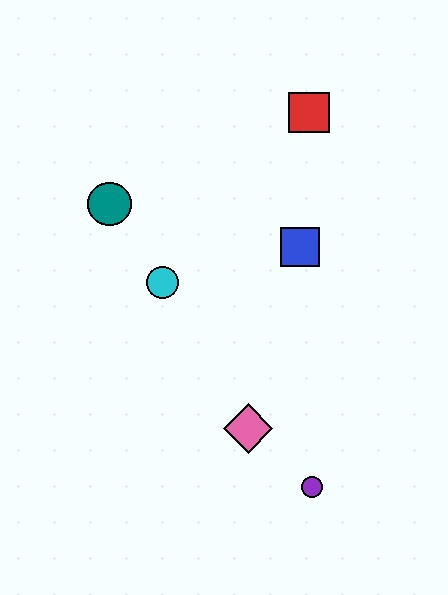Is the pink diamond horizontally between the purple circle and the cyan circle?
Yes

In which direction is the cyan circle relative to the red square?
The cyan circle is below the red square.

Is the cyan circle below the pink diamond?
No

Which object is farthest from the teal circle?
The purple circle is farthest from the teal circle.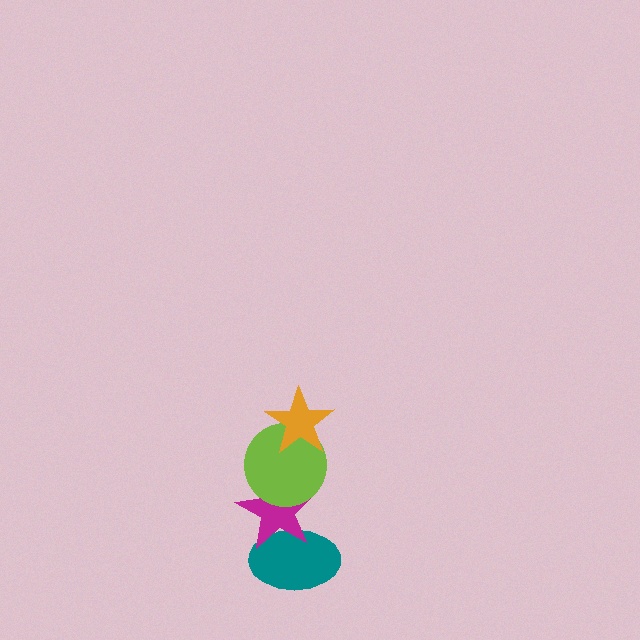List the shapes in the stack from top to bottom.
From top to bottom: the orange star, the lime circle, the magenta star, the teal ellipse.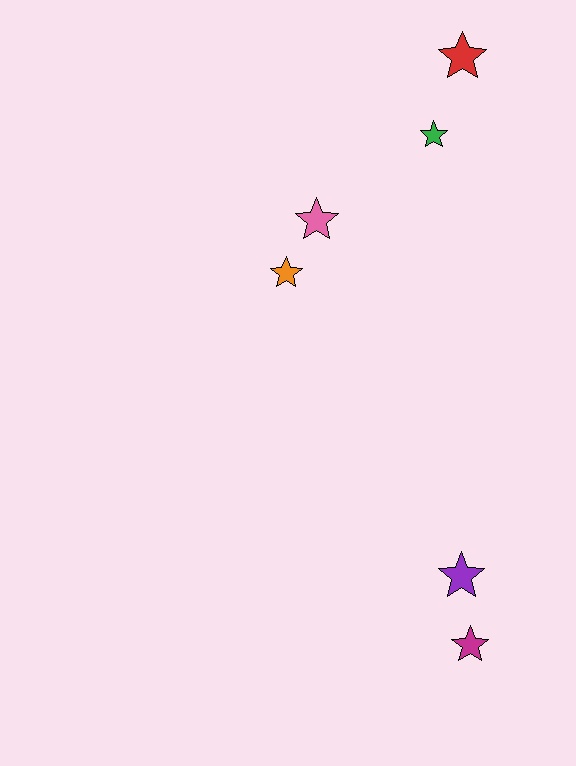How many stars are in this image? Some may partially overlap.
There are 6 stars.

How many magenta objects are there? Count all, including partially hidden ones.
There is 1 magenta object.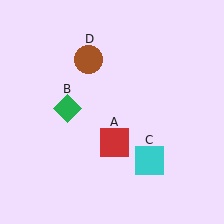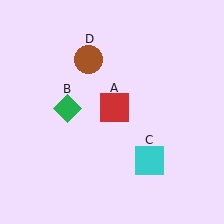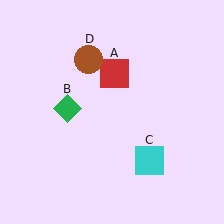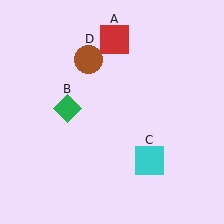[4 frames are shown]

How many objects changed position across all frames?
1 object changed position: red square (object A).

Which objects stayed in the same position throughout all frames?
Green diamond (object B) and cyan square (object C) and brown circle (object D) remained stationary.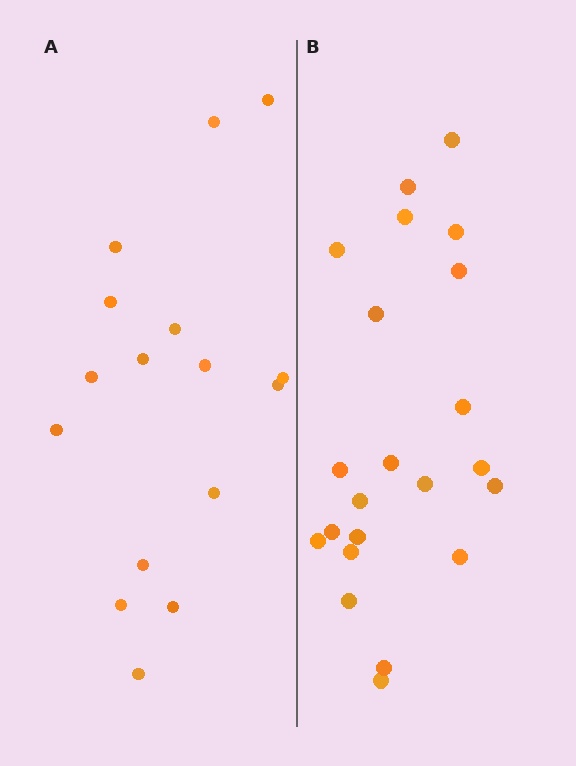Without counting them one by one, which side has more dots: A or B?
Region B (the right region) has more dots.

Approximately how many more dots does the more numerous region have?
Region B has about 6 more dots than region A.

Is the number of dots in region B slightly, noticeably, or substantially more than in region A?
Region B has noticeably more, but not dramatically so. The ratio is roughly 1.4 to 1.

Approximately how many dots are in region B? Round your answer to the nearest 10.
About 20 dots. (The exact count is 22, which rounds to 20.)